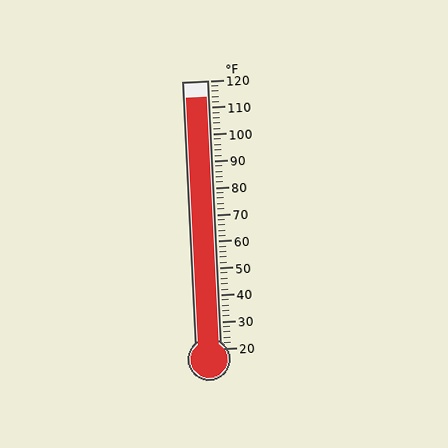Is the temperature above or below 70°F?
The temperature is above 70°F.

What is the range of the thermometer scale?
The thermometer scale ranges from 20°F to 120°F.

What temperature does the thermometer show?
The thermometer shows approximately 114°F.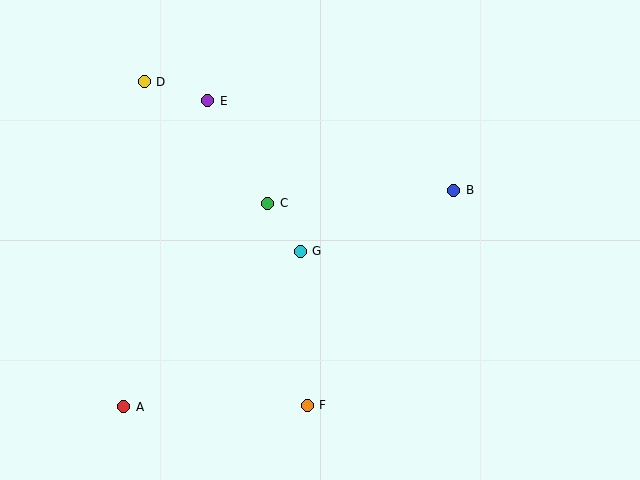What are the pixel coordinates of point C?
Point C is at (268, 203).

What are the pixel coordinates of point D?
Point D is at (144, 82).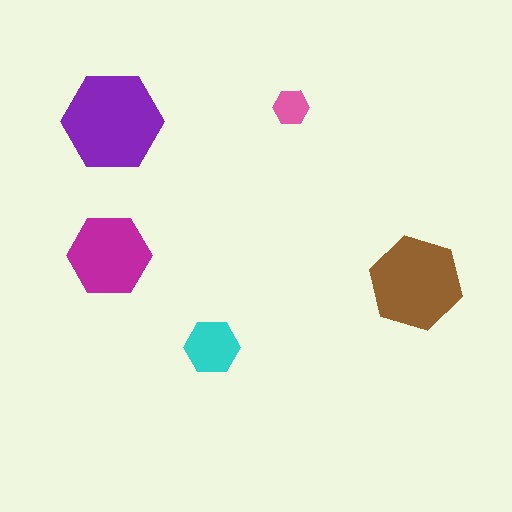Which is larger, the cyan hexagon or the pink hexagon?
The cyan one.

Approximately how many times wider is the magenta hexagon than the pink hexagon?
About 2.5 times wider.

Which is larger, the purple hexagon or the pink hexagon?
The purple one.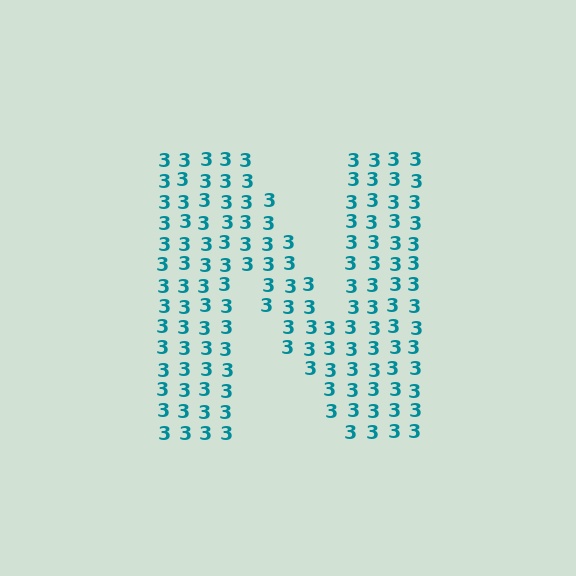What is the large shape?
The large shape is the letter N.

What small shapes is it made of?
It is made of small digit 3's.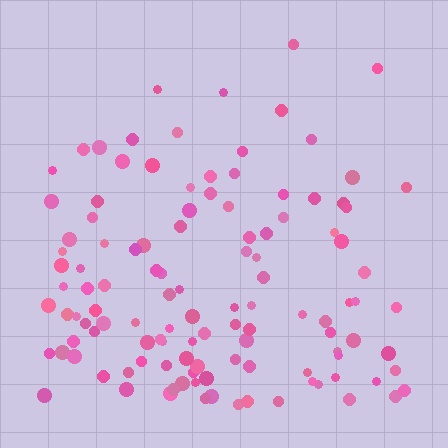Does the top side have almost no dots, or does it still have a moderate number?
Still a moderate number, just noticeably fewer than the bottom.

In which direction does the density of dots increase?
From top to bottom, with the bottom side densest.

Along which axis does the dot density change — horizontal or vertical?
Vertical.